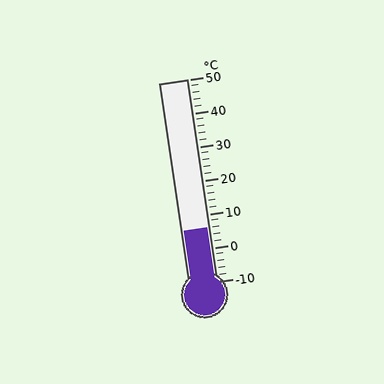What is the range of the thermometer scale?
The thermometer scale ranges from -10°C to 50°C.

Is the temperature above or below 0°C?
The temperature is above 0°C.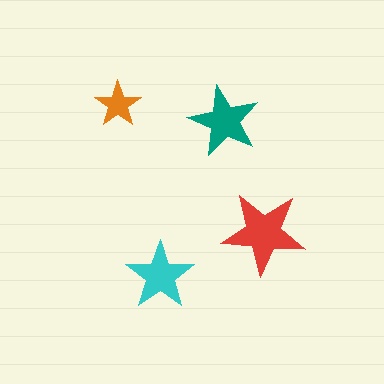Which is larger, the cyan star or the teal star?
The teal one.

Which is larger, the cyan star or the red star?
The red one.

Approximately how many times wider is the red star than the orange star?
About 2 times wider.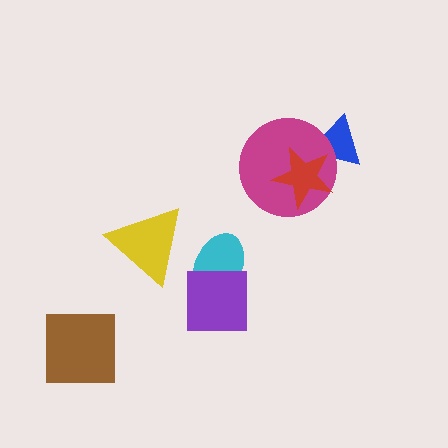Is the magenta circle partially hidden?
Yes, it is partially covered by another shape.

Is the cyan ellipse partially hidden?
Yes, it is partially covered by another shape.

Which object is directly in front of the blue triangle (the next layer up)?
The magenta circle is directly in front of the blue triangle.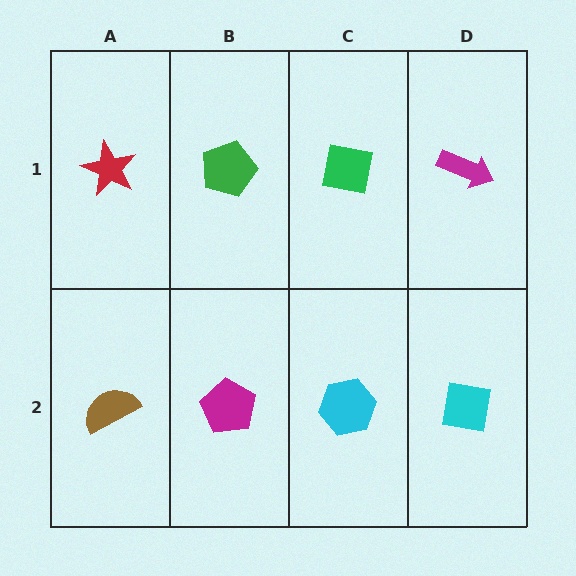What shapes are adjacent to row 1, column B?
A magenta pentagon (row 2, column B), a red star (row 1, column A), a green square (row 1, column C).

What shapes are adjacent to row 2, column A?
A red star (row 1, column A), a magenta pentagon (row 2, column B).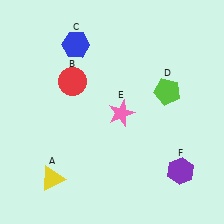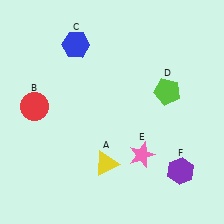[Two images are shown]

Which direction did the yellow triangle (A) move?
The yellow triangle (A) moved right.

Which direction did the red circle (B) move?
The red circle (B) moved left.